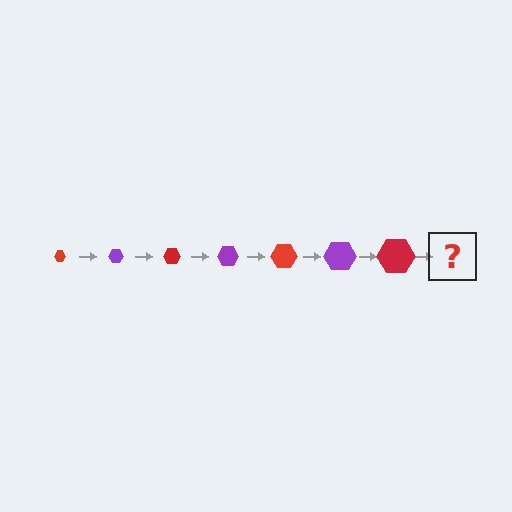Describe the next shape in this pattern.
It should be a purple hexagon, larger than the previous one.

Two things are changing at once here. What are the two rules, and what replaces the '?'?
The two rules are that the hexagon grows larger each step and the color cycles through red and purple. The '?' should be a purple hexagon, larger than the previous one.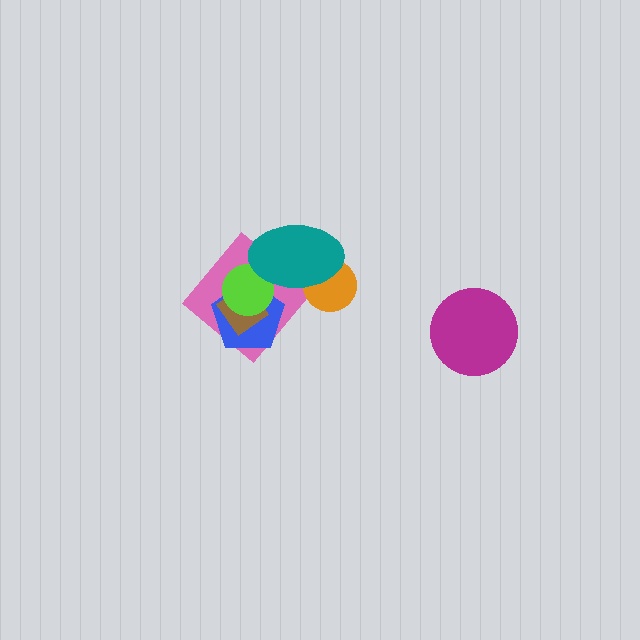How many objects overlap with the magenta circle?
0 objects overlap with the magenta circle.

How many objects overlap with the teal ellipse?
4 objects overlap with the teal ellipse.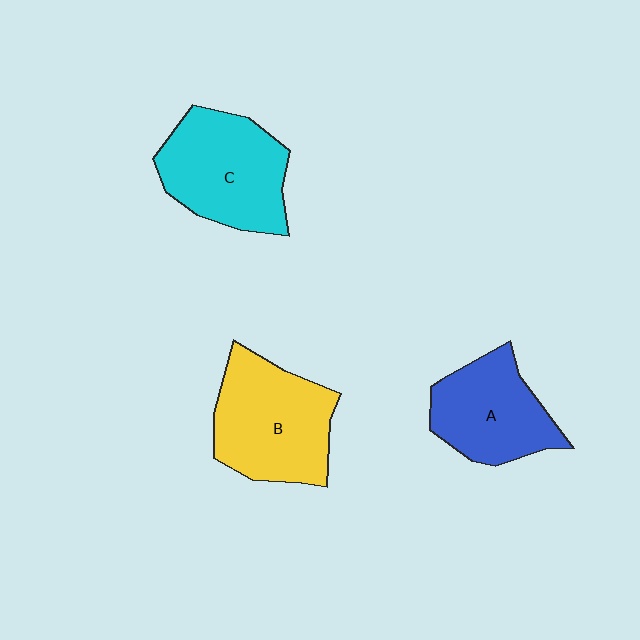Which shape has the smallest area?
Shape A (blue).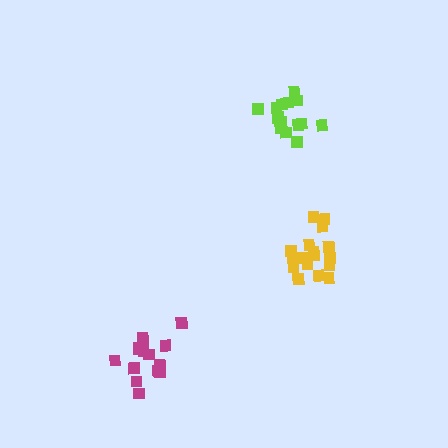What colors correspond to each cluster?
The clusters are colored: magenta, yellow, lime.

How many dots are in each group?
Group 1: 16 dots, Group 2: 17 dots, Group 3: 14 dots (47 total).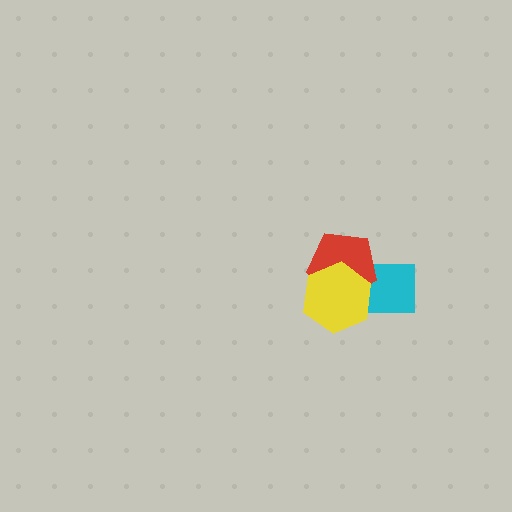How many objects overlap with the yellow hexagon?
2 objects overlap with the yellow hexagon.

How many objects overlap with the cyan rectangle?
2 objects overlap with the cyan rectangle.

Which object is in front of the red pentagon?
The yellow hexagon is in front of the red pentagon.